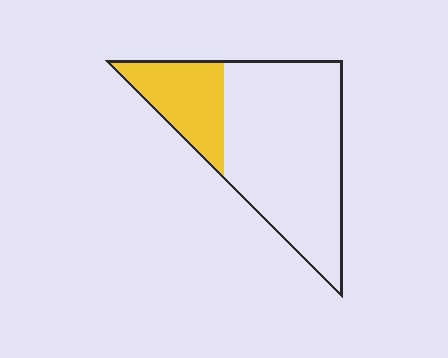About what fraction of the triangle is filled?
About one quarter (1/4).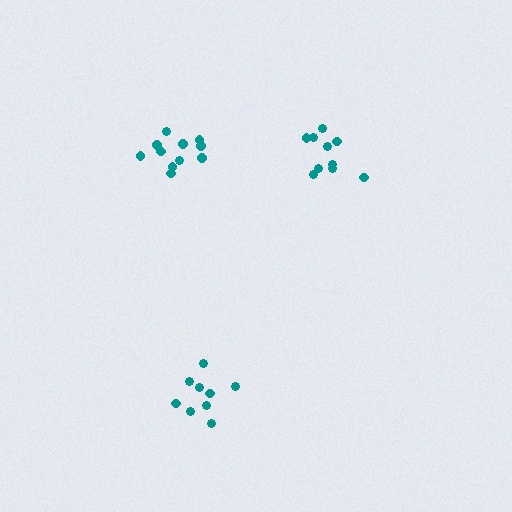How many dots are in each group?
Group 1: 10 dots, Group 2: 11 dots, Group 3: 9 dots (30 total).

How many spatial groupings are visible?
There are 3 spatial groupings.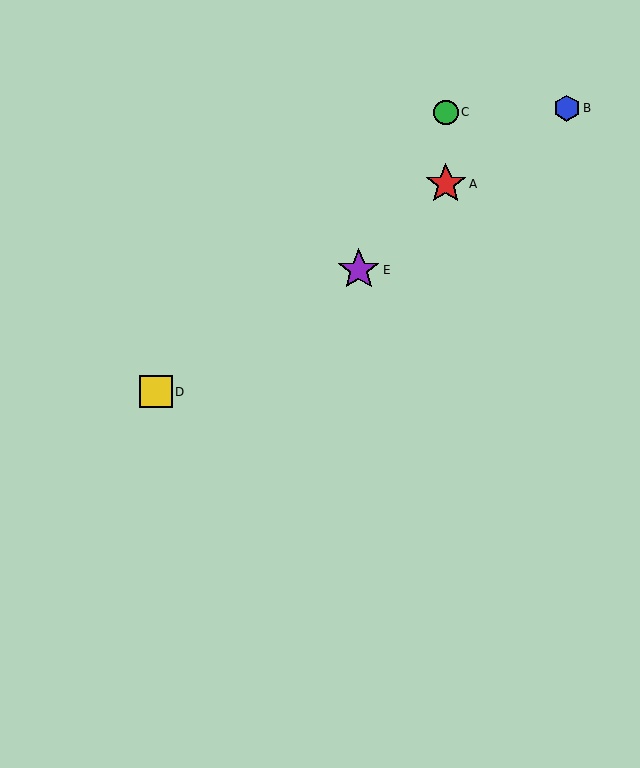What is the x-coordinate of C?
Object C is at x≈446.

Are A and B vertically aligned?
No, A is at x≈446 and B is at x≈567.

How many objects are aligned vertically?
2 objects (A, C) are aligned vertically.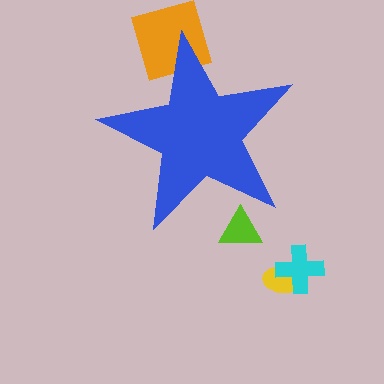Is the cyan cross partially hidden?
No, the cyan cross is fully visible.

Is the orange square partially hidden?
Yes, the orange square is partially hidden behind the blue star.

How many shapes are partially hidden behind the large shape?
2 shapes are partially hidden.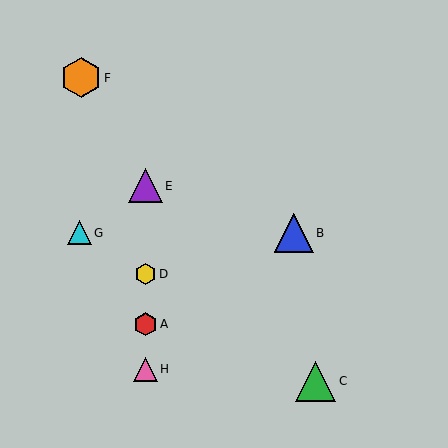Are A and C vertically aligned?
No, A is at x≈145 and C is at x≈316.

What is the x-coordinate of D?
Object D is at x≈145.